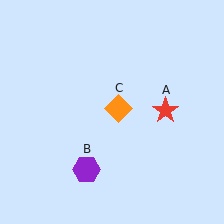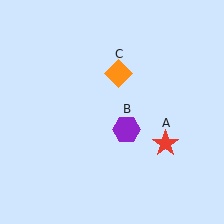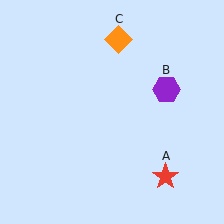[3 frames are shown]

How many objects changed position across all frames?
3 objects changed position: red star (object A), purple hexagon (object B), orange diamond (object C).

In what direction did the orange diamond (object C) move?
The orange diamond (object C) moved up.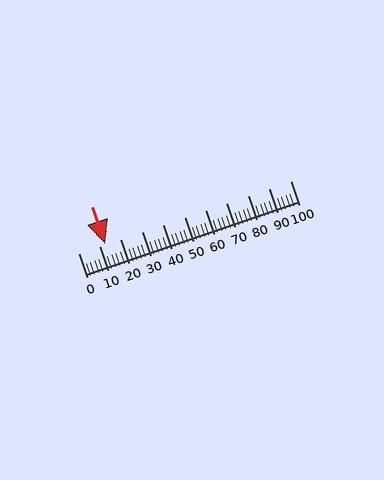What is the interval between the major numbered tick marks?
The major tick marks are spaced 10 units apart.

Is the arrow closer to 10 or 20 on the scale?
The arrow is closer to 10.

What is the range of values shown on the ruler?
The ruler shows values from 0 to 100.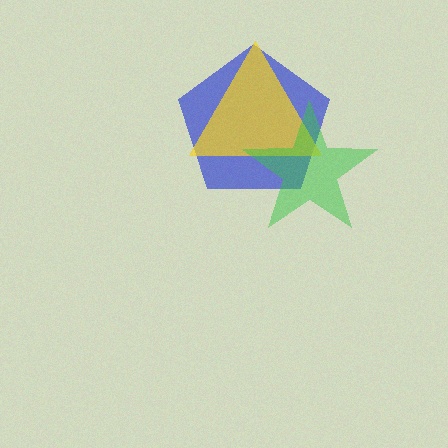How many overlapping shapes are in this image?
There are 3 overlapping shapes in the image.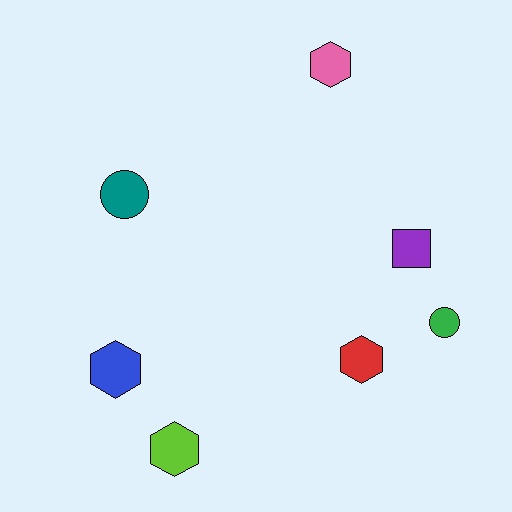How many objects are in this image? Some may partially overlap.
There are 7 objects.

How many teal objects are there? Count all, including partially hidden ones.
There is 1 teal object.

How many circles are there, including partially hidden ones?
There are 2 circles.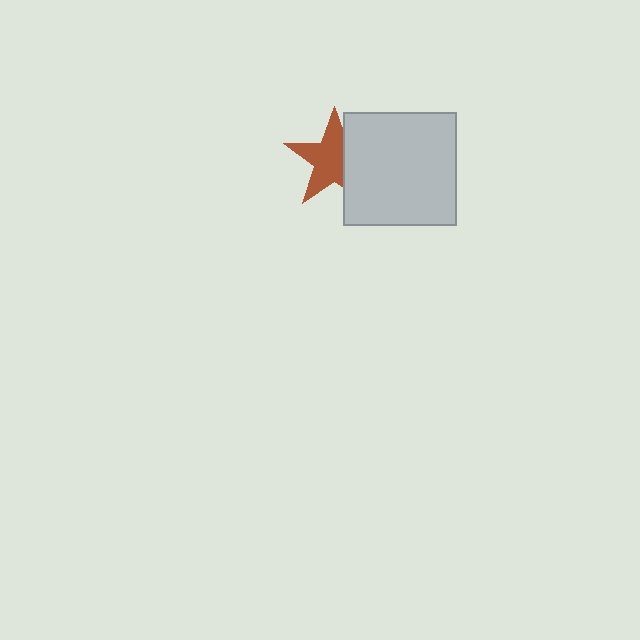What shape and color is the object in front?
The object in front is a light gray square.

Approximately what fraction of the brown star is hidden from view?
Roughly 33% of the brown star is hidden behind the light gray square.